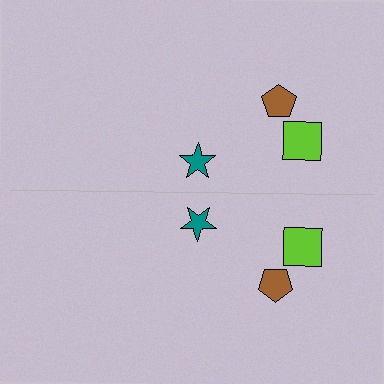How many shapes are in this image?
There are 6 shapes in this image.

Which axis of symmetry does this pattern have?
The pattern has a horizontal axis of symmetry running through the center of the image.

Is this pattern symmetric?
Yes, this pattern has bilateral (reflection) symmetry.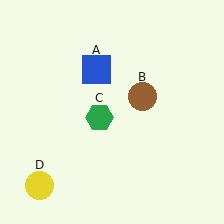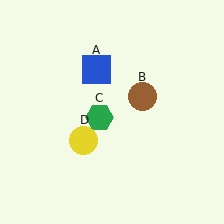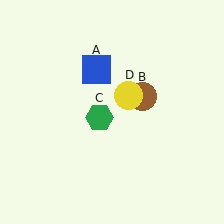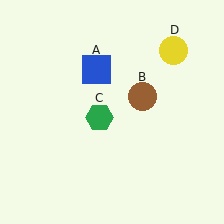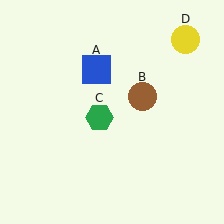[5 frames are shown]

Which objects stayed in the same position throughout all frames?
Blue square (object A) and brown circle (object B) and green hexagon (object C) remained stationary.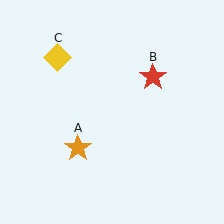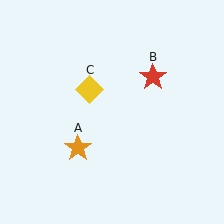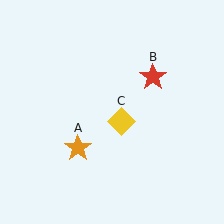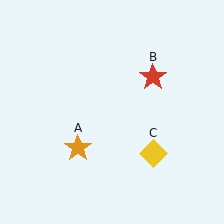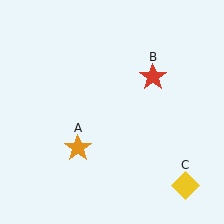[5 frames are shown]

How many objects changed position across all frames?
1 object changed position: yellow diamond (object C).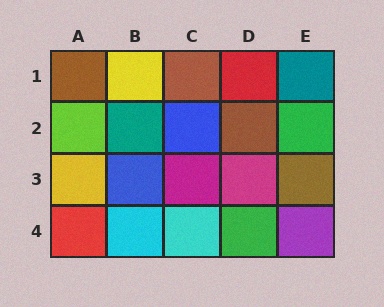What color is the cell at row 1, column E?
Teal.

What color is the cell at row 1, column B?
Yellow.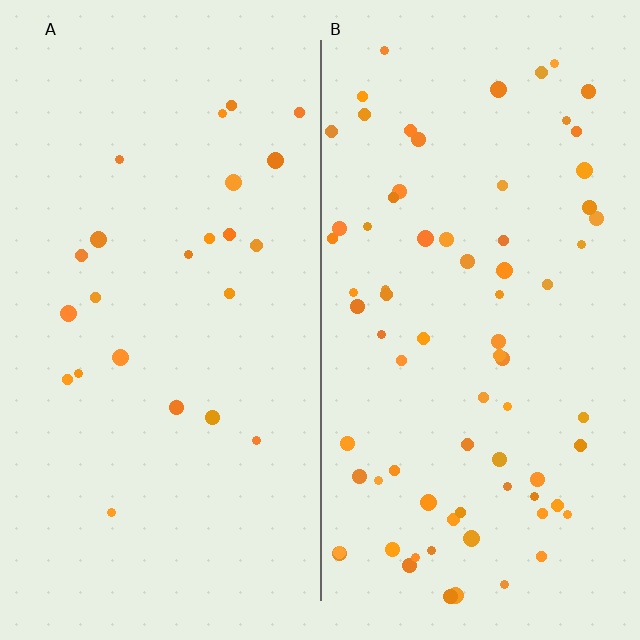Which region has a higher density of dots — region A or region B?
B (the right).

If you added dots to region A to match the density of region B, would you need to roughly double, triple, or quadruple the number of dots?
Approximately triple.